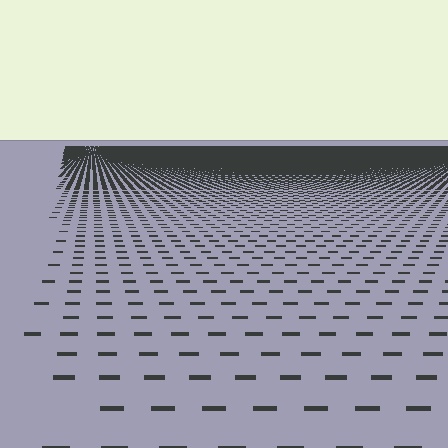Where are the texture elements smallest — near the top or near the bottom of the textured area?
Near the top.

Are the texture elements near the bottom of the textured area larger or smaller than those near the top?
Larger. Near the bottom, elements are closer to the viewer and appear at a bigger on-screen size.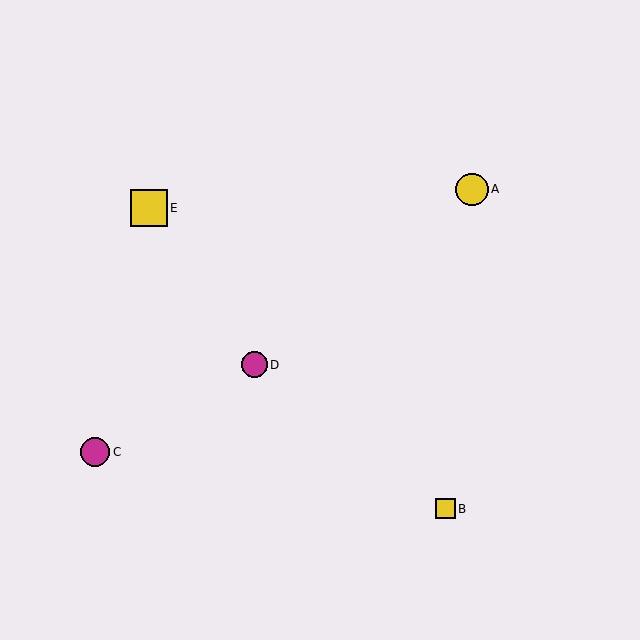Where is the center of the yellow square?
The center of the yellow square is at (149, 208).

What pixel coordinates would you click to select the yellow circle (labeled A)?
Click at (472, 189) to select the yellow circle A.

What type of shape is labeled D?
Shape D is a magenta circle.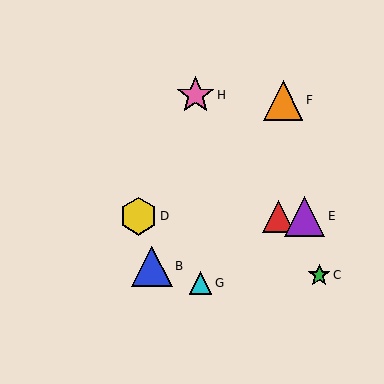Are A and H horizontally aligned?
No, A is at y≈216 and H is at y≈95.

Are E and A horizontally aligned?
Yes, both are at y≈216.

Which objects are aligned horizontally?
Objects A, D, E are aligned horizontally.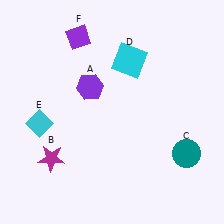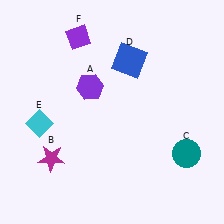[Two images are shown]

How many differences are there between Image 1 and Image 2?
There is 1 difference between the two images.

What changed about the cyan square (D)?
In Image 1, D is cyan. In Image 2, it changed to blue.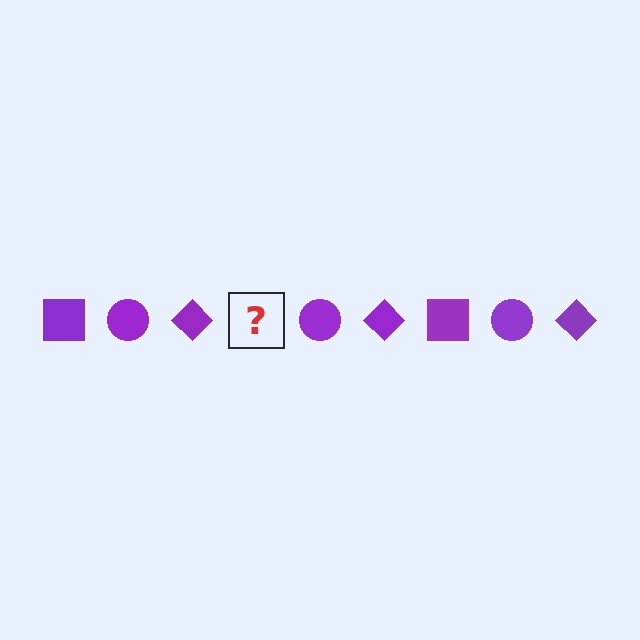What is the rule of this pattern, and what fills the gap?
The rule is that the pattern cycles through square, circle, diamond shapes in purple. The gap should be filled with a purple square.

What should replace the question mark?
The question mark should be replaced with a purple square.